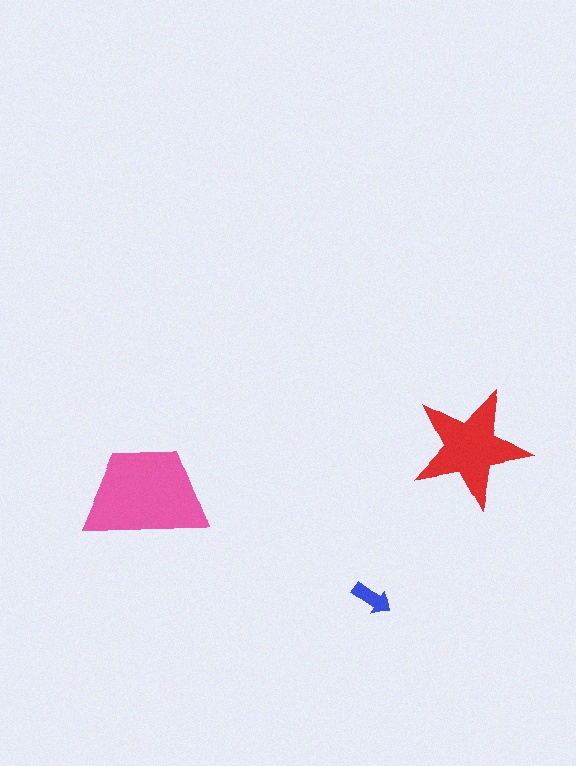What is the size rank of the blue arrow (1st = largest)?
3rd.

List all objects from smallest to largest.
The blue arrow, the red star, the pink trapezoid.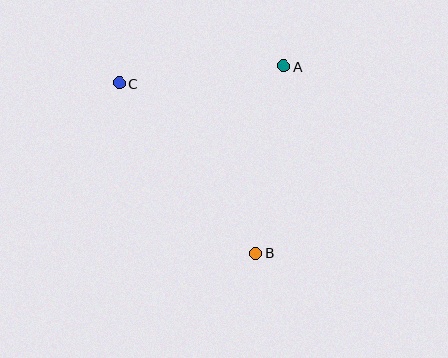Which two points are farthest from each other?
Points B and C are farthest from each other.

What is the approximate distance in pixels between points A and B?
The distance between A and B is approximately 189 pixels.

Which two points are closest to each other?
Points A and C are closest to each other.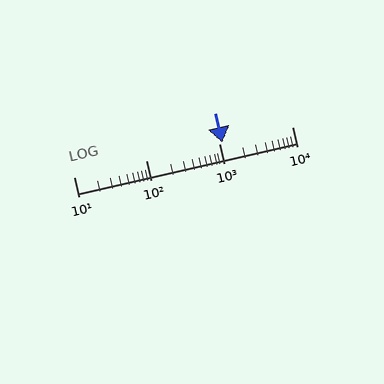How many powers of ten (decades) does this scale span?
The scale spans 3 decades, from 10 to 10000.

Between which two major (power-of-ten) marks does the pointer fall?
The pointer is between 1000 and 10000.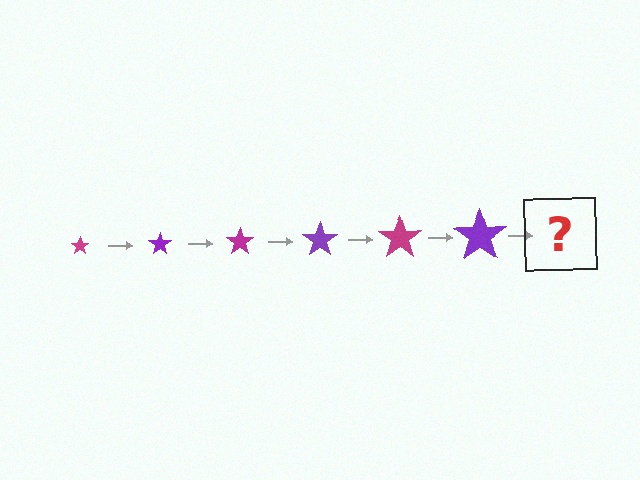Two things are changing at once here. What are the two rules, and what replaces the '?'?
The two rules are that the star grows larger each step and the color cycles through magenta and purple. The '?' should be a magenta star, larger than the previous one.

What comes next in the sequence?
The next element should be a magenta star, larger than the previous one.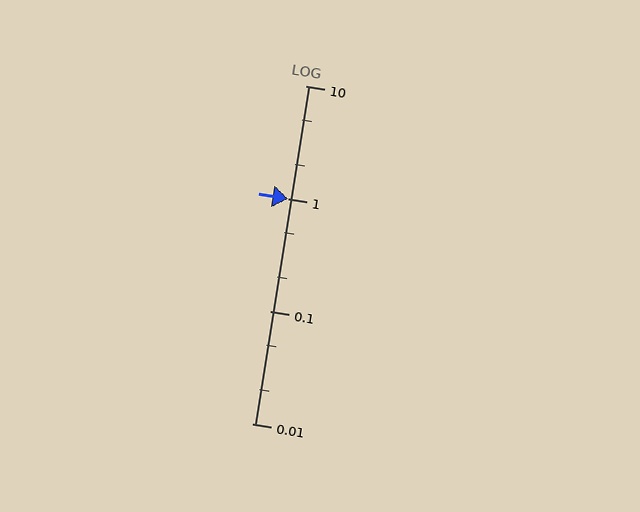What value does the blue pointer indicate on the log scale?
The pointer indicates approximately 1.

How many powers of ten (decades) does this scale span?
The scale spans 3 decades, from 0.01 to 10.